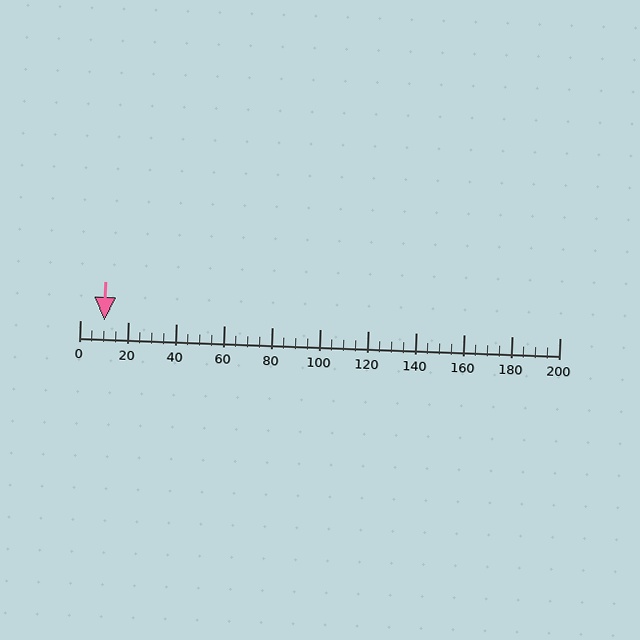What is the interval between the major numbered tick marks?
The major tick marks are spaced 20 units apart.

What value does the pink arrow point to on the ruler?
The pink arrow points to approximately 10.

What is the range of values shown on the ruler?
The ruler shows values from 0 to 200.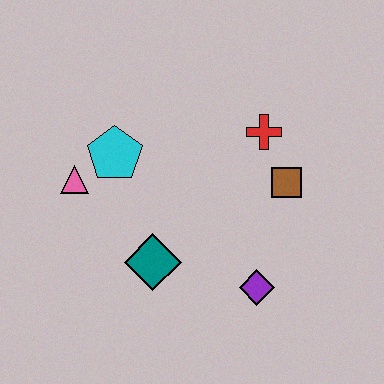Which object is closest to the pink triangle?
The cyan pentagon is closest to the pink triangle.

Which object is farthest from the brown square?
The pink triangle is farthest from the brown square.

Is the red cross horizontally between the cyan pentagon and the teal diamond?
No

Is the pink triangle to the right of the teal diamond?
No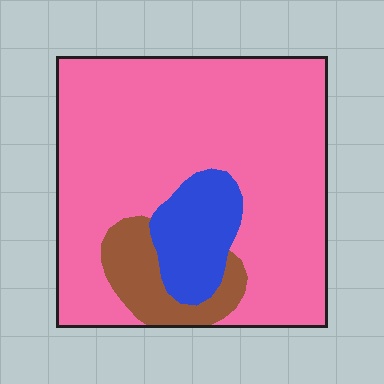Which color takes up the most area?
Pink, at roughly 75%.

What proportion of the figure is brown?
Brown covers 10% of the figure.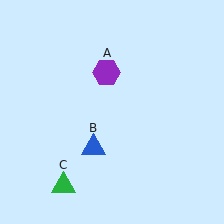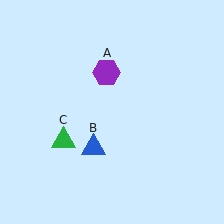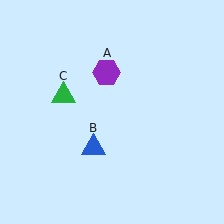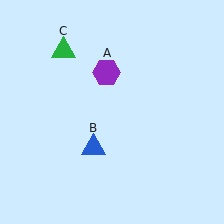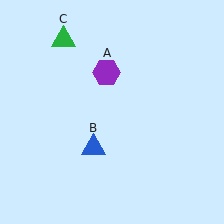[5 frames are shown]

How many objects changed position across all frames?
1 object changed position: green triangle (object C).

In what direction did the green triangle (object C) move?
The green triangle (object C) moved up.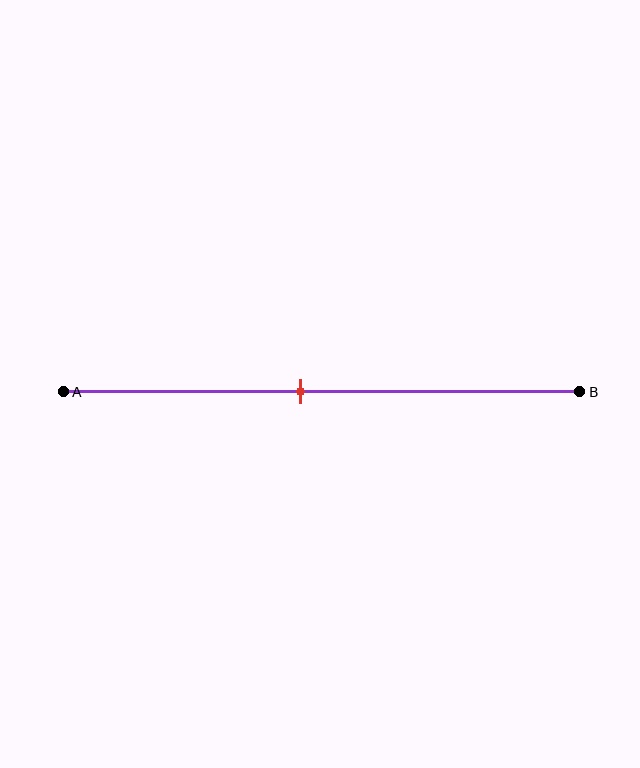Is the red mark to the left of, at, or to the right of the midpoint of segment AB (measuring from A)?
The red mark is to the left of the midpoint of segment AB.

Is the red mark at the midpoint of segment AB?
No, the mark is at about 45% from A, not at the 50% midpoint.